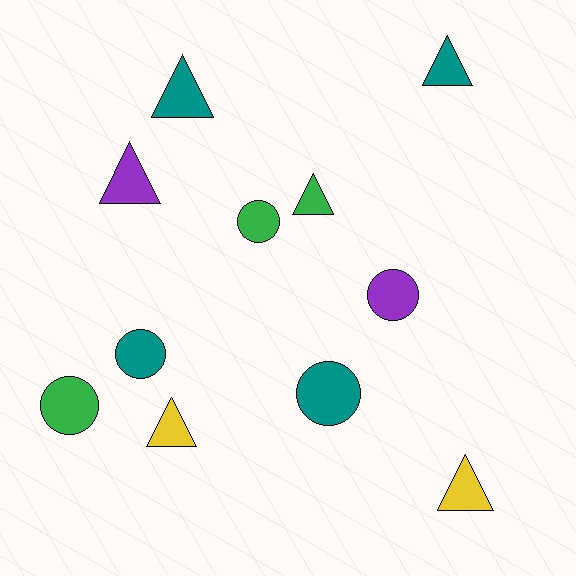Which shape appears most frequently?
Triangle, with 6 objects.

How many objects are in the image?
There are 11 objects.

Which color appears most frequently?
Teal, with 4 objects.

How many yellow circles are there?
There are no yellow circles.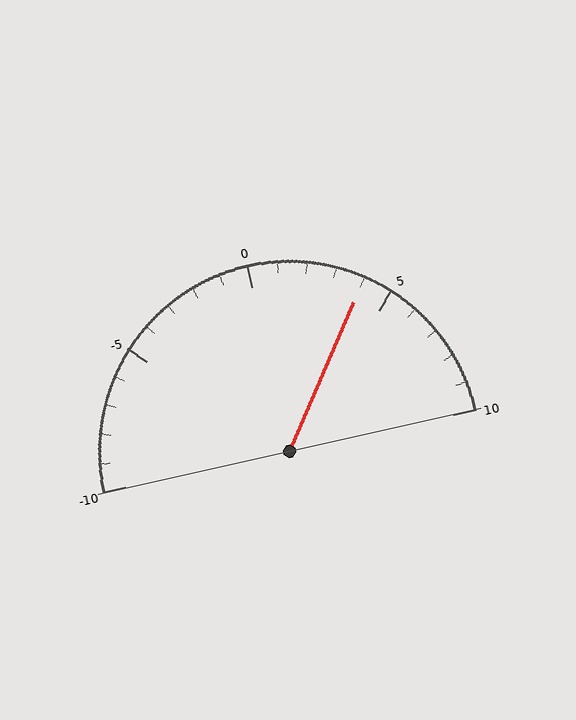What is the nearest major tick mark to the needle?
The nearest major tick mark is 5.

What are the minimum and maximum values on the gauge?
The gauge ranges from -10 to 10.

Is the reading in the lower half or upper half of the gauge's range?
The reading is in the upper half of the range (-10 to 10).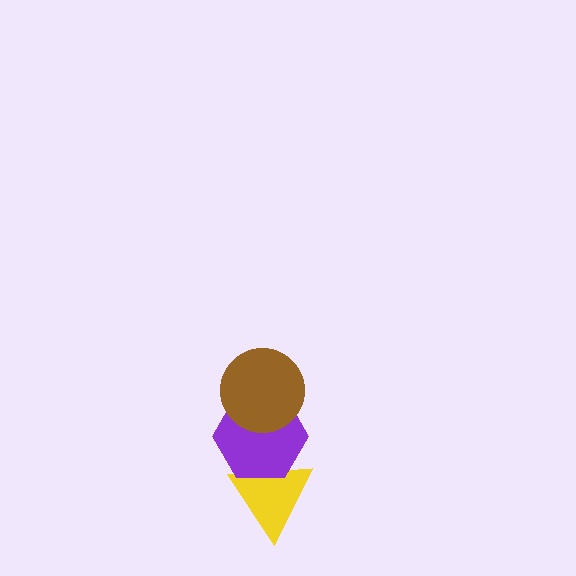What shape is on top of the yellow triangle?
The purple hexagon is on top of the yellow triangle.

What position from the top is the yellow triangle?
The yellow triangle is 3rd from the top.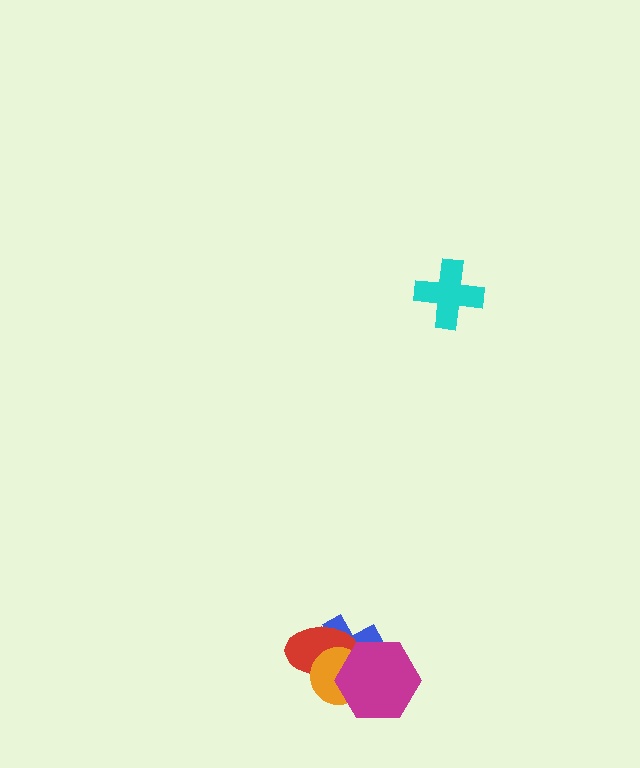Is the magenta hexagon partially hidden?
No, no other shape covers it.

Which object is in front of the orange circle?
The magenta hexagon is in front of the orange circle.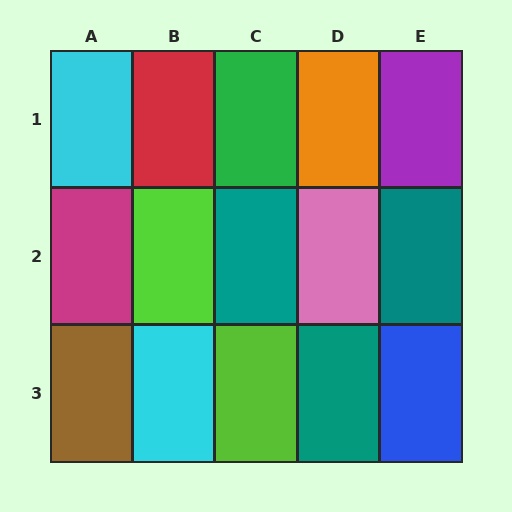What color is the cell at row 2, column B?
Lime.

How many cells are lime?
2 cells are lime.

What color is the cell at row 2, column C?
Teal.